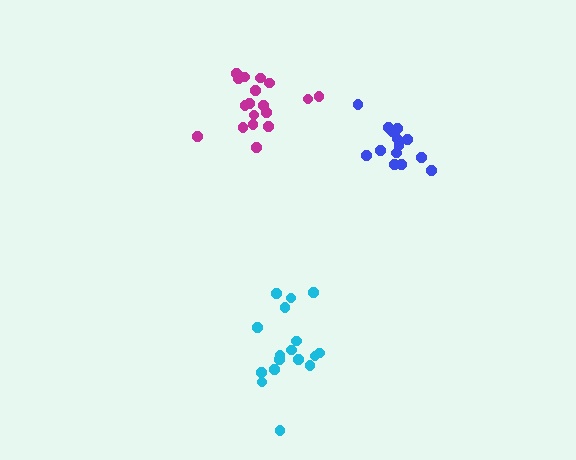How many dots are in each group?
Group 1: 18 dots, Group 2: 17 dots, Group 3: 14 dots (49 total).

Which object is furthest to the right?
The blue cluster is rightmost.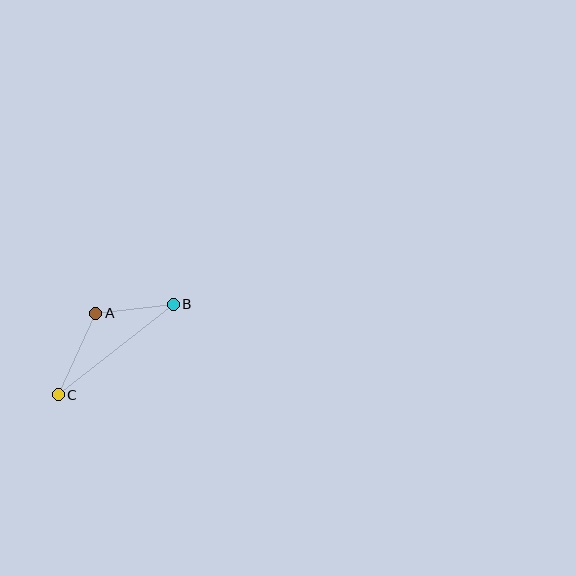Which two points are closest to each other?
Points A and B are closest to each other.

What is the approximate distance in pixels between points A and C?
The distance between A and C is approximately 89 pixels.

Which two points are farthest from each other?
Points B and C are farthest from each other.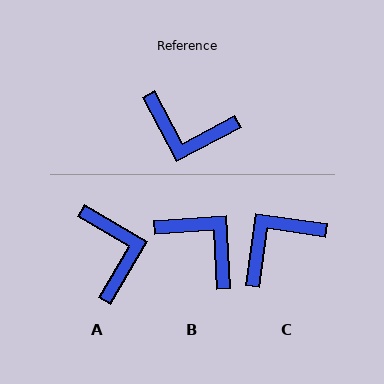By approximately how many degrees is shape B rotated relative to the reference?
Approximately 156 degrees counter-clockwise.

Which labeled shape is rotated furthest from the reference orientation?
B, about 156 degrees away.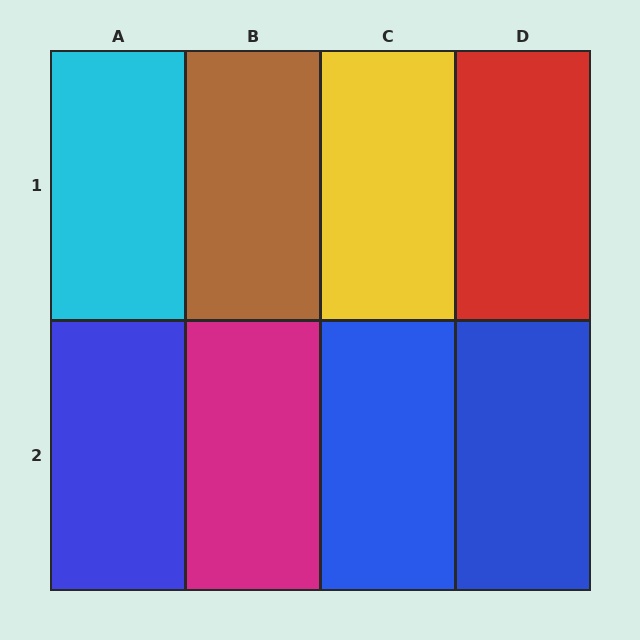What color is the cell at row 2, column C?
Blue.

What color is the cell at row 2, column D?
Blue.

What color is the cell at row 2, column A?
Blue.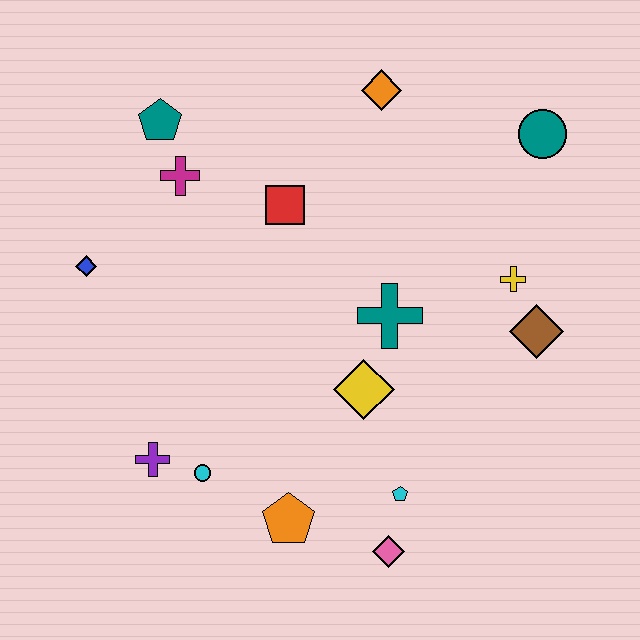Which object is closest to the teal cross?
The yellow diamond is closest to the teal cross.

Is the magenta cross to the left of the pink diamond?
Yes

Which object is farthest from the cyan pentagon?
The teal pentagon is farthest from the cyan pentagon.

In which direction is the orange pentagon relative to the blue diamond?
The orange pentagon is below the blue diamond.